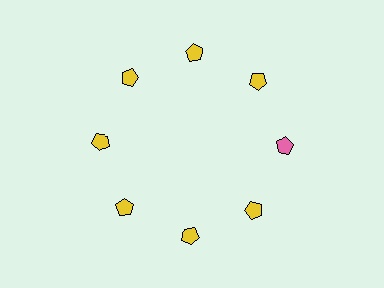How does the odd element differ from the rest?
It has a different color: pink instead of yellow.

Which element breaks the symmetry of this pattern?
The pink pentagon at roughly the 3 o'clock position breaks the symmetry. All other shapes are yellow pentagons.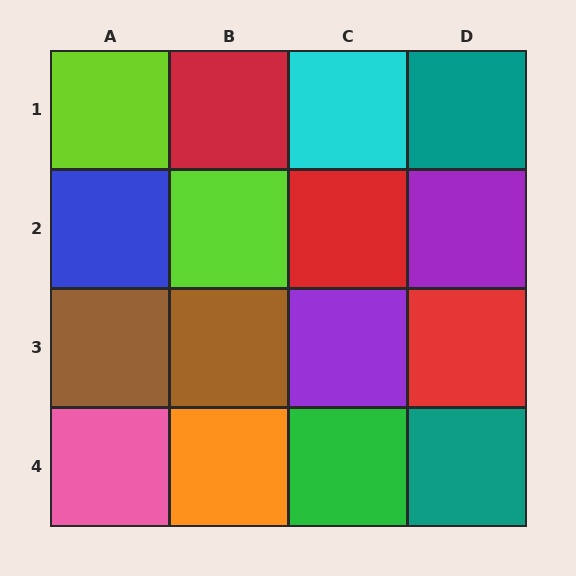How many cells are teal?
2 cells are teal.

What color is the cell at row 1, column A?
Lime.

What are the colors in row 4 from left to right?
Pink, orange, green, teal.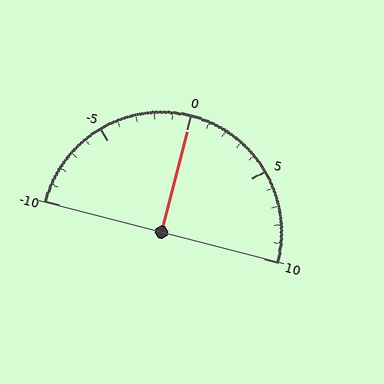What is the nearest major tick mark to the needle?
The nearest major tick mark is 0.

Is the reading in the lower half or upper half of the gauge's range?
The reading is in the upper half of the range (-10 to 10).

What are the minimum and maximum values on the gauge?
The gauge ranges from -10 to 10.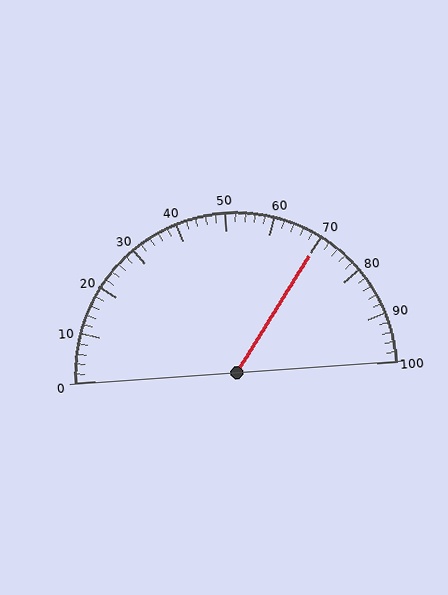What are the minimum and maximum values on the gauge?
The gauge ranges from 0 to 100.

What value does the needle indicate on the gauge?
The needle indicates approximately 70.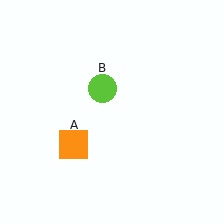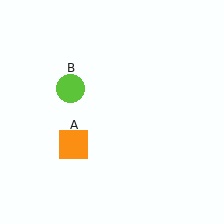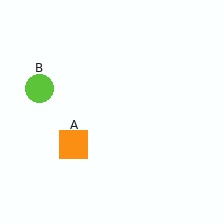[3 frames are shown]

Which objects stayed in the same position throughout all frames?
Orange square (object A) remained stationary.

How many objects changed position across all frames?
1 object changed position: lime circle (object B).